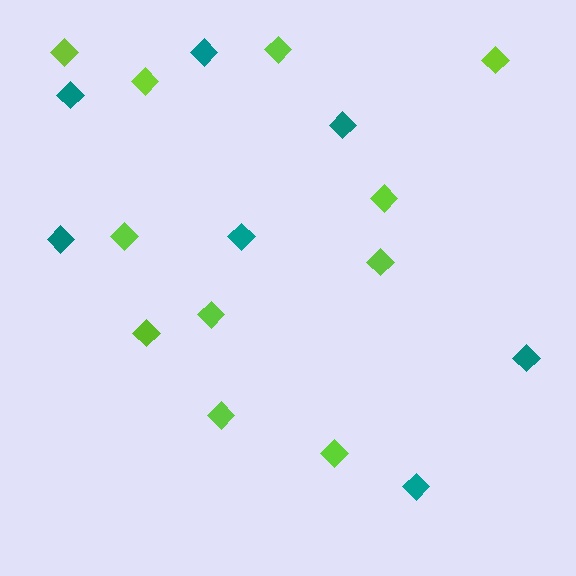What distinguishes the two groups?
There are 2 groups: one group of teal diamonds (7) and one group of lime diamonds (11).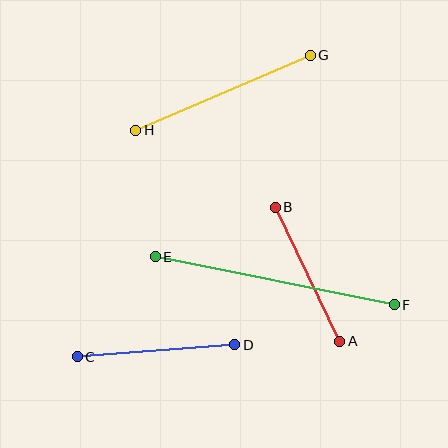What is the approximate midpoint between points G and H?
The midpoint is at approximately (223, 93) pixels.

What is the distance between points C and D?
The distance is approximately 158 pixels.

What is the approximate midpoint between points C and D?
The midpoint is at approximately (156, 351) pixels.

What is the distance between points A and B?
The distance is approximately 149 pixels.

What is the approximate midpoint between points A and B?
The midpoint is at approximately (308, 274) pixels.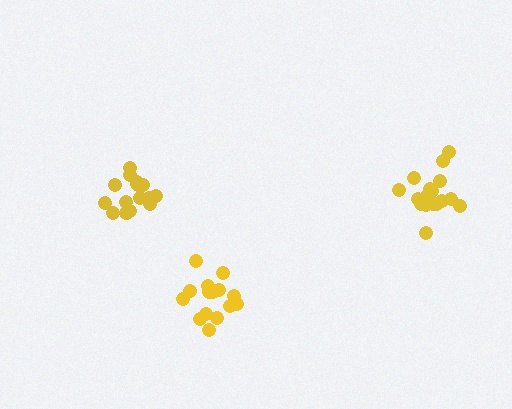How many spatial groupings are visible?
There are 3 spatial groupings.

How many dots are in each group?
Group 1: 16 dots, Group 2: 17 dots, Group 3: 18 dots (51 total).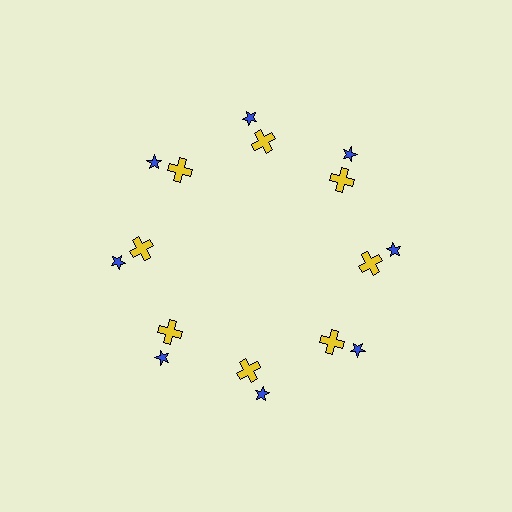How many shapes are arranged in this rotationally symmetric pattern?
There are 16 shapes, arranged in 8 groups of 2.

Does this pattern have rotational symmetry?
Yes, this pattern has 8-fold rotational symmetry. It looks the same after rotating 45 degrees around the center.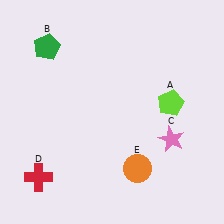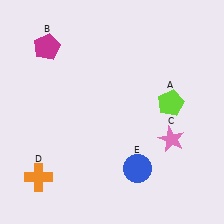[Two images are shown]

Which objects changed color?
B changed from green to magenta. D changed from red to orange. E changed from orange to blue.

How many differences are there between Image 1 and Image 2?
There are 3 differences between the two images.